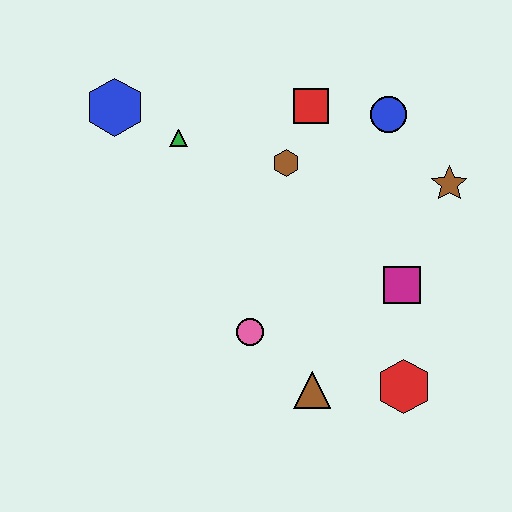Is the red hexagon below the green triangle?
Yes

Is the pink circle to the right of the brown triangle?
No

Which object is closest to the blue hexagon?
The green triangle is closest to the blue hexagon.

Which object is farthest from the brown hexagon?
The red hexagon is farthest from the brown hexagon.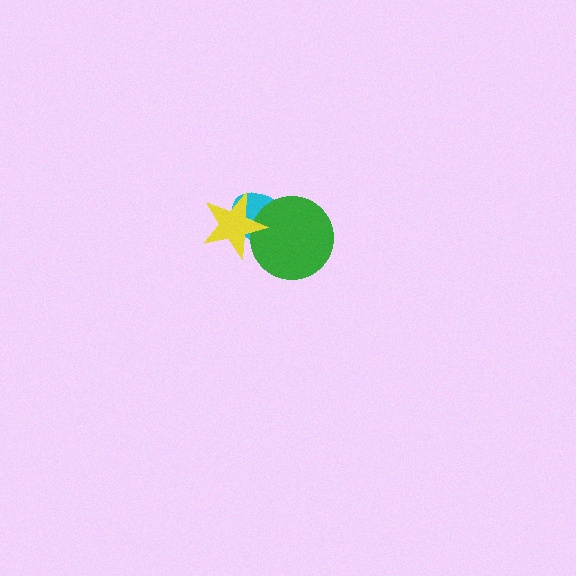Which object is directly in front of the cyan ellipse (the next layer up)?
The green circle is directly in front of the cyan ellipse.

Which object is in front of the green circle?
The yellow star is in front of the green circle.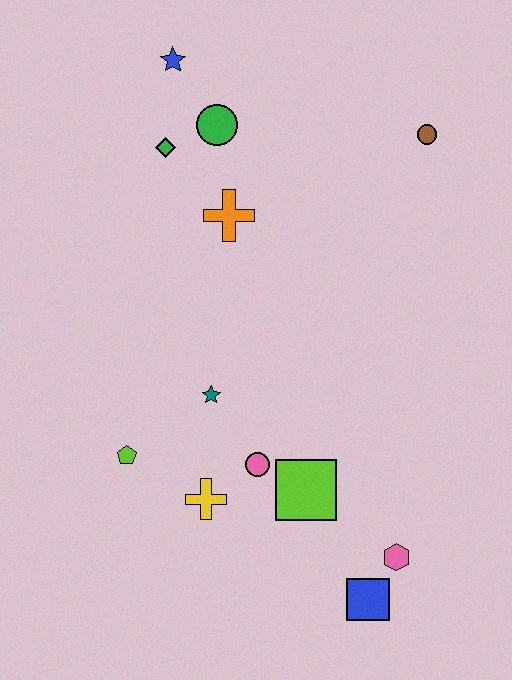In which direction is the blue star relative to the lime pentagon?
The blue star is above the lime pentagon.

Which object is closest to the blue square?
The pink hexagon is closest to the blue square.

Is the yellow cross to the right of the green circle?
No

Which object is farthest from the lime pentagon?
The brown circle is farthest from the lime pentagon.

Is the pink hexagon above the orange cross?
No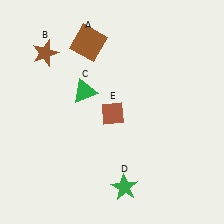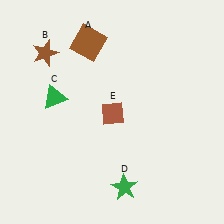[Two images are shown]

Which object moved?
The green triangle (C) moved left.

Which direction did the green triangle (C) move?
The green triangle (C) moved left.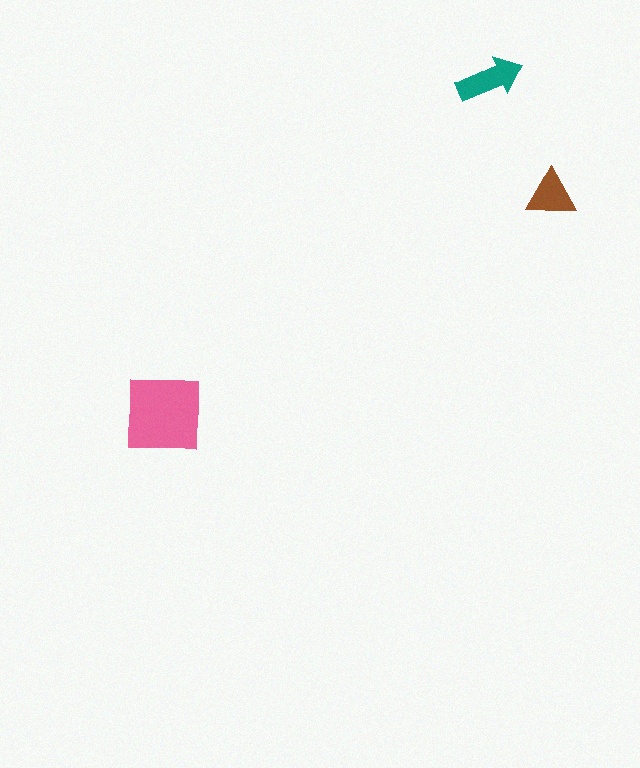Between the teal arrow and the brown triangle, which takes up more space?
The teal arrow.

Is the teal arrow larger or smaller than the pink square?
Smaller.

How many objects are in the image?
There are 3 objects in the image.